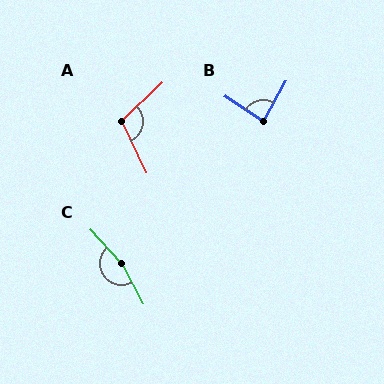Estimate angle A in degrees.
Approximately 109 degrees.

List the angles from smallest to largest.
B (85°), A (109°), C (165°).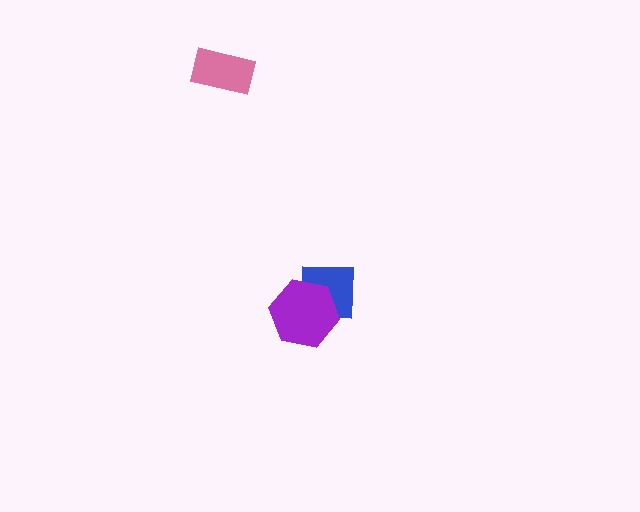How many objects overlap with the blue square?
1 object overlaps with the blue square.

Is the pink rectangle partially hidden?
No, no other shape covers it.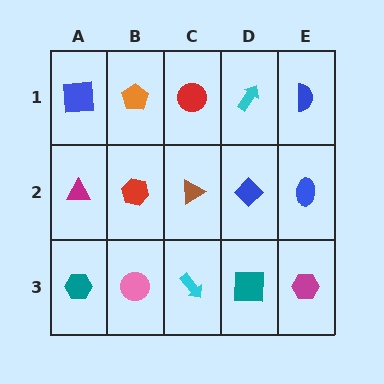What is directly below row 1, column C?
A brown triangle.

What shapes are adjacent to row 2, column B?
An orange pentagon (row 1, column B), a pink circle (row 3, column B), a magenta triangle (row 2, column A), a brown triangle (row 2, column C).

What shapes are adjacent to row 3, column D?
A blue diamond (row 2, column D), a cyan arrow (row 3, column C), a magenta hexagon (row 3, column E).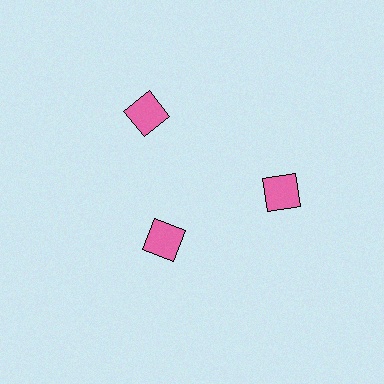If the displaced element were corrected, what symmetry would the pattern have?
It would have 3-fold rotational symmetry — the pattern would map onto itself every 120 degrees.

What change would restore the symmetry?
The symmetry would be restored by moving it outward, back onto the ring so that all 3 diamonds sit at equal angles and equal distance from the center.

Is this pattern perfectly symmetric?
No. The 3 pink diamonds are arranged in a ring, but one element near the 7 o'clock position is pulled inward toward the center, breaking the 3-fold rotational symmetry.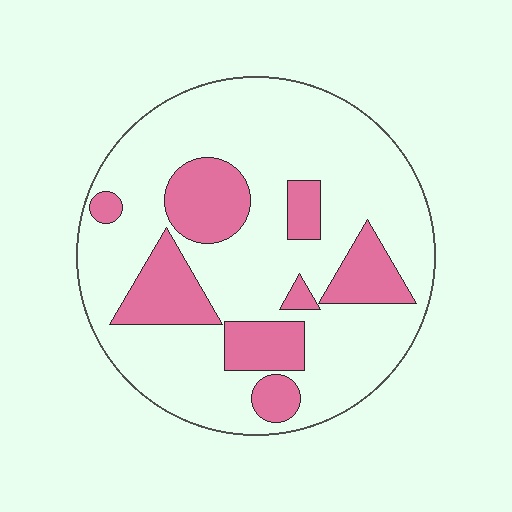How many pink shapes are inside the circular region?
8.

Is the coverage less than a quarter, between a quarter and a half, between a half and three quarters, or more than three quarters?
Between a quarter and a half.